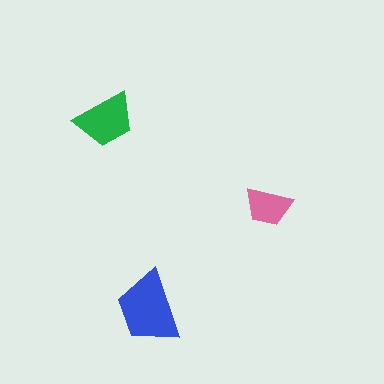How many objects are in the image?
There are 3 objects in the image.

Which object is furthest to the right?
The pink trapezoid is rightmost.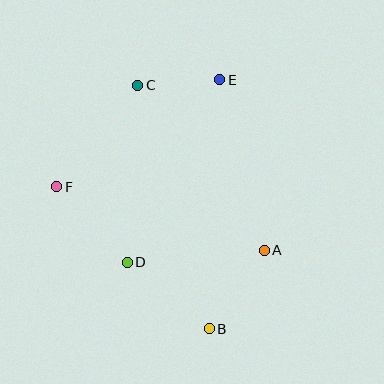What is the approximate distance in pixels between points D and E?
The distance between D and E is approximately 204 pixels.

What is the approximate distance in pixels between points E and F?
The distance between E and F is approximately 195 pixels.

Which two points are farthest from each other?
Points B and C are farthest from each other.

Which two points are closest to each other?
Points C and E are closest to each other.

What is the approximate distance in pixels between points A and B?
The distance between A and B is approximately 96 pixels.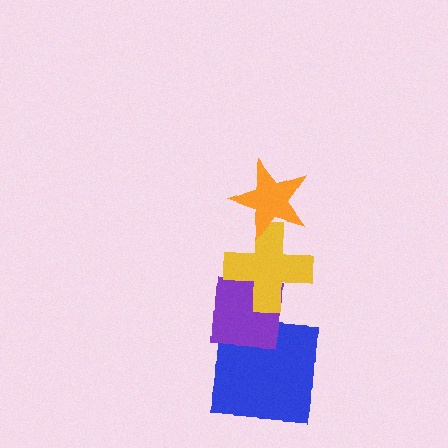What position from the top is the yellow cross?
The yellow cross is 2nd from the top.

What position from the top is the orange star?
The orange star is 1st from the top.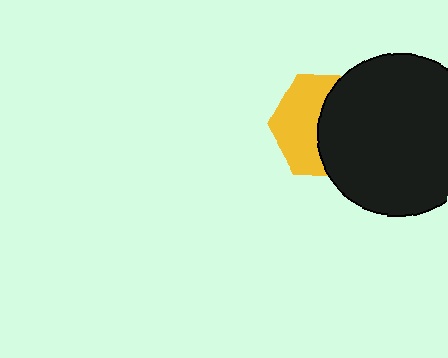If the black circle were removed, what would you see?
You would see the complete yellow hexagon.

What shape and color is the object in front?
The object in front is a black circle.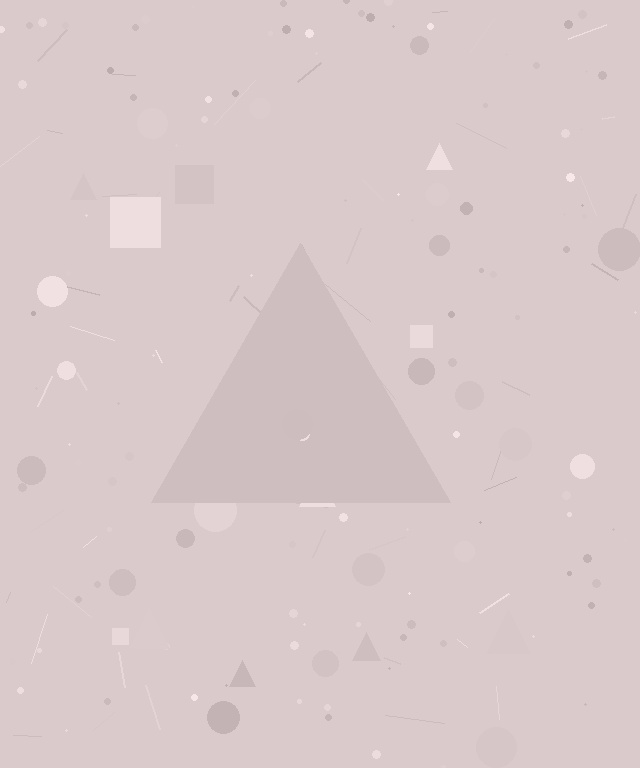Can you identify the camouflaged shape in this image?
The camouflaged shape is a triangle.